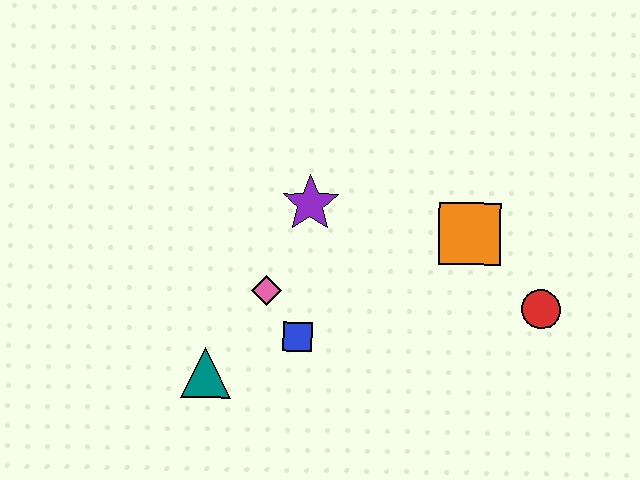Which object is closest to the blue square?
The pink diamond is closest to the blue square.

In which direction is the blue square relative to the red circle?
The blue square is to the left of the red circle.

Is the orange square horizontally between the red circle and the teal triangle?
Yes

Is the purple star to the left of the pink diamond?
No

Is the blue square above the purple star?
No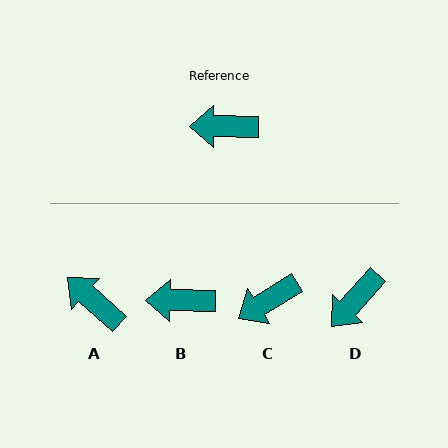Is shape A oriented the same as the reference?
No, it is off by about 41 degrees.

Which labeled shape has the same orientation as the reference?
B.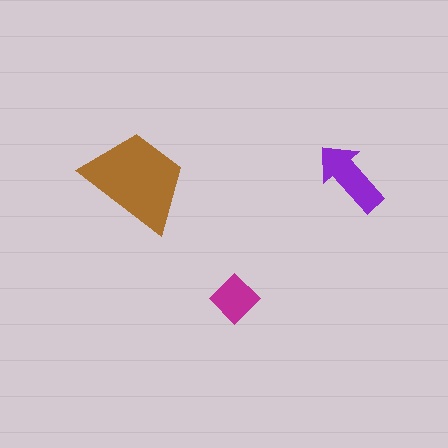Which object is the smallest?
The magenta diamond.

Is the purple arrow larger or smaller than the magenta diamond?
Larger.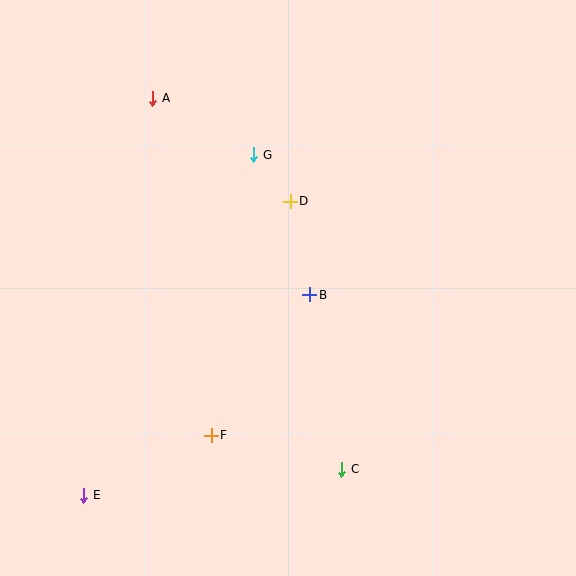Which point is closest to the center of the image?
Point B at (310, 295) is closest to the center.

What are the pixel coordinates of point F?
Point F is at (211, 435).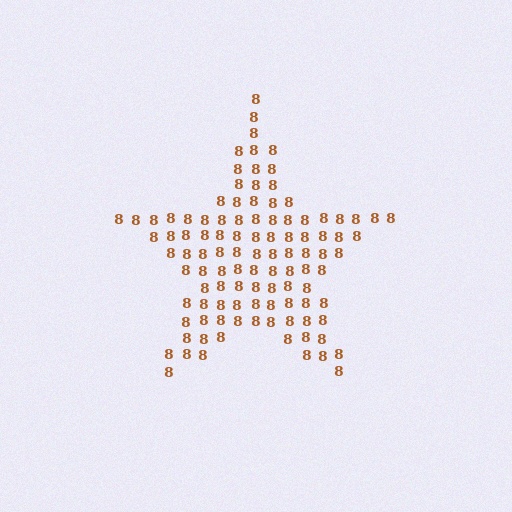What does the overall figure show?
The overall figure shows a star.